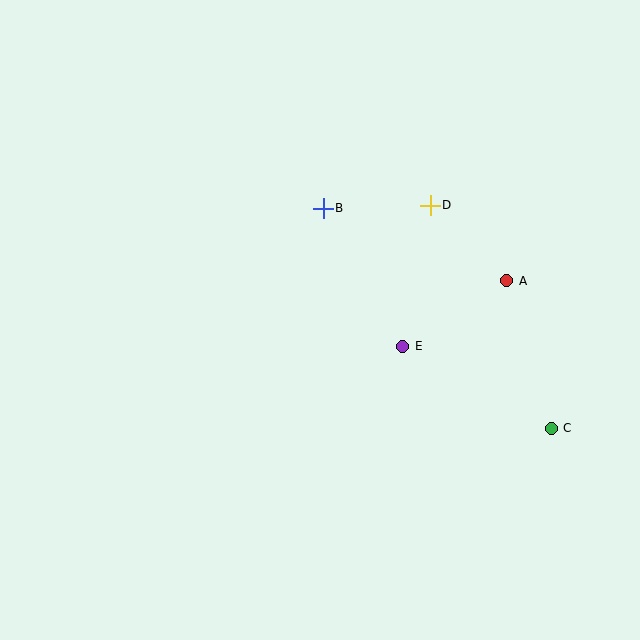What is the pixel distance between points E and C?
The distance between E and C is 169 pixels.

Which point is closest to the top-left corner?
Point B is closest to the top-left corner.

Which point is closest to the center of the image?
Point E at (403, 346) is closest to the center.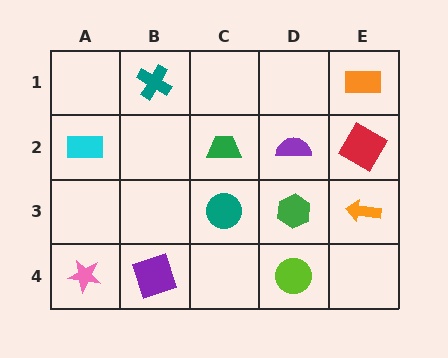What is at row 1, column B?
A teal cross.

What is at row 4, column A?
A pink star.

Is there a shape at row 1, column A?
No, that cell is empty.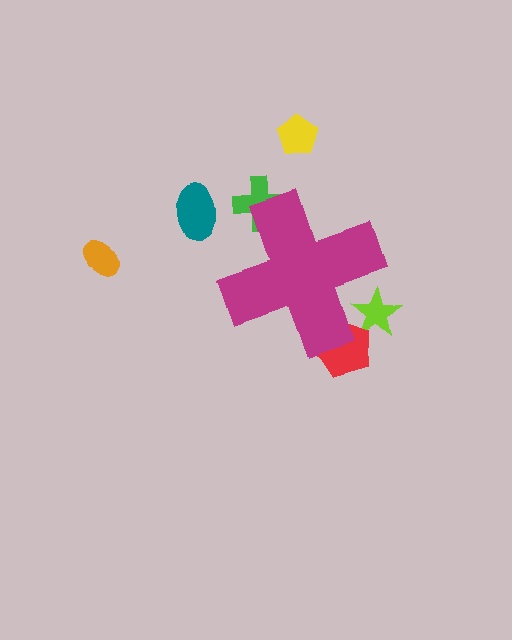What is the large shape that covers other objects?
A magenta cross.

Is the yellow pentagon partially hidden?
No, the yellow pentagon is fully visible.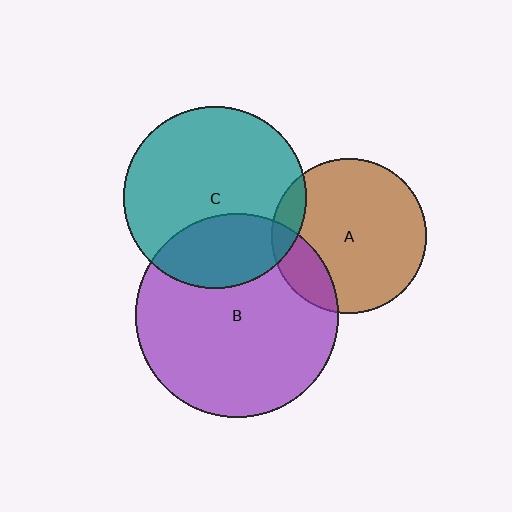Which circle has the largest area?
Circle B (purple).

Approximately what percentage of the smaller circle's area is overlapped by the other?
Approximately 30%.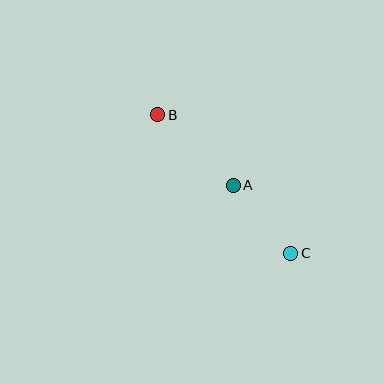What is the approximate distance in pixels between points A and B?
The distance between A and B is approximately 103 pixels.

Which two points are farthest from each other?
Points B and C are farthest from each other.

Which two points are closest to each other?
Points A and C are closest to each other.